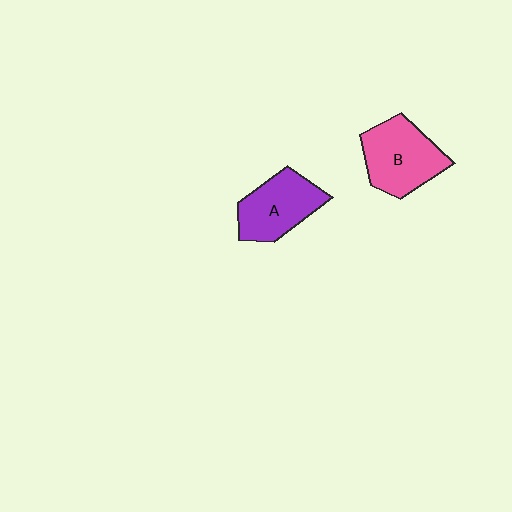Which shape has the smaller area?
Shape A (purple).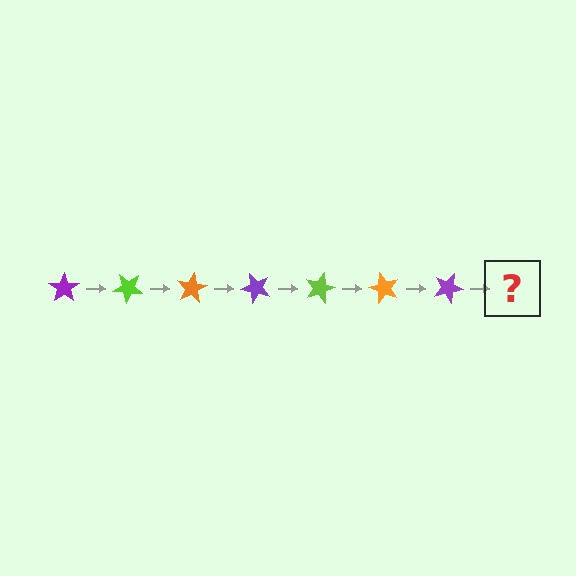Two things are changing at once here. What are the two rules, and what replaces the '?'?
The two rules are that it rotates 40 degrees each step and the color cycles through purple, lime, and orange. The '?' should be a lime star, rotated 280 degrees from the start.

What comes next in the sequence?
The next element should be a lime star, rotated 280 degrees from the start.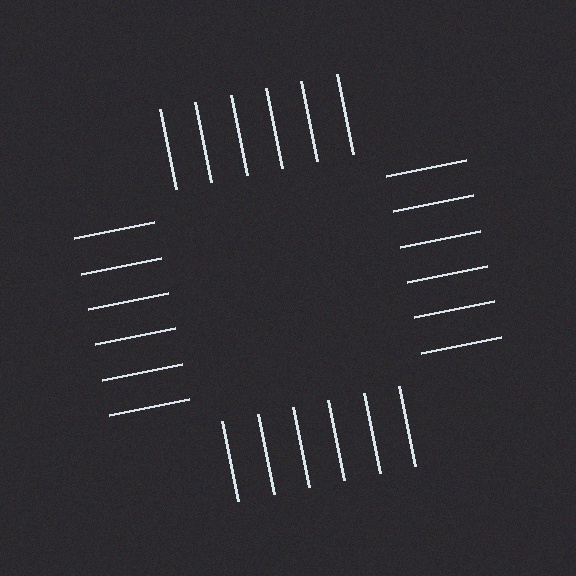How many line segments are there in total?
24 — 6 along each of the 4 edges.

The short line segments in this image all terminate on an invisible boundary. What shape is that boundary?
An illusory square — the line segments terminate on its edges but no continuous stroke is drawn.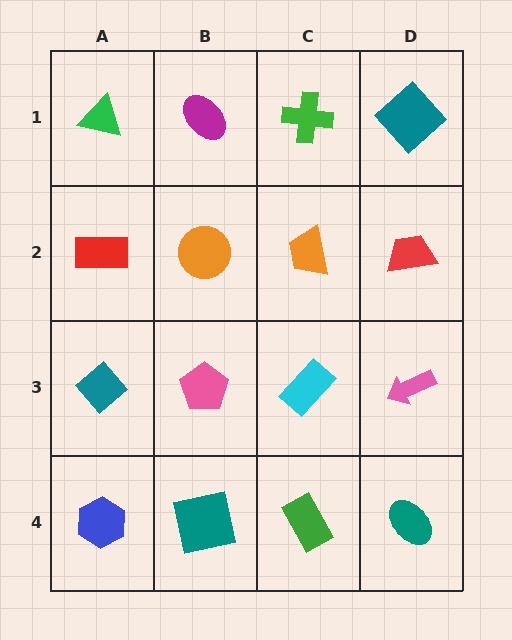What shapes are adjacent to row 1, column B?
An orange circle (row 2, column B), a green triangle (row 1, column A), a green cross (row 1, column C).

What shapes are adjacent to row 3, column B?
An orange circle (row 2, column B), a teal square (row 4, column B), a teal diamond (row 3, column A), a cyan rectangle (row 3, column C).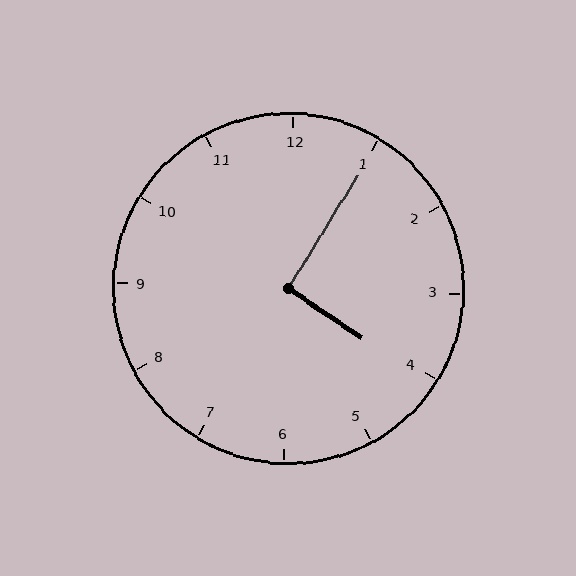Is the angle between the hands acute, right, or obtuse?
It is right.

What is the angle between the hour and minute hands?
Approximately 92 degrees.